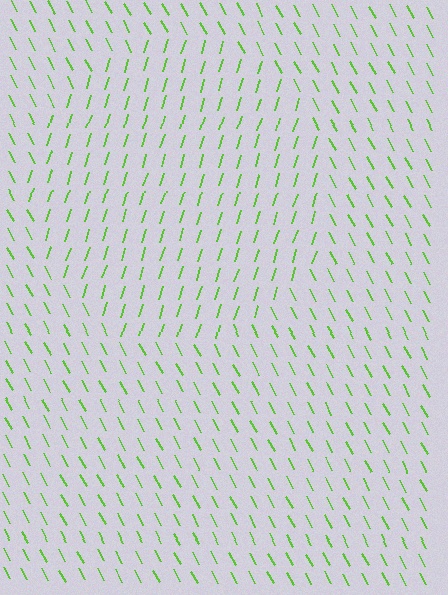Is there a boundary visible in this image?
Yes, there is a texture boundary formed by a change in line orientation.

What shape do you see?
I see a circle.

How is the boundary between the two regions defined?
The boundary is defined purely by a change in line orientation (approximately 45 degrees difference). All lines are the same color and thickness.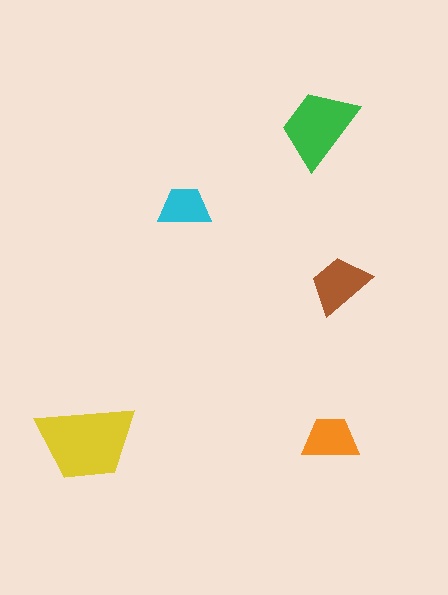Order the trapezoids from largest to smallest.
the yellow one, the green one, the brown one, the orange one, the cyan one.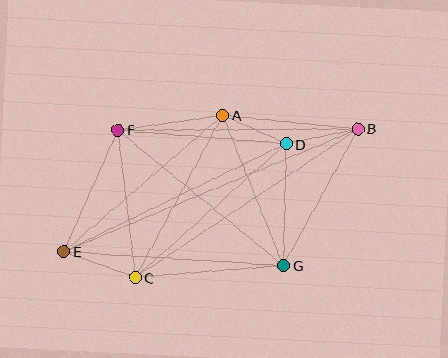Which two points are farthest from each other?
Points B and E are farthest from each other.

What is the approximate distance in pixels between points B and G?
The distance between B and G is approximately 155 pixels.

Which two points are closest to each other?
Points A and D are closest to each other.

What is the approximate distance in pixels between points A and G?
The distance between A and G is approximately 162 pixels.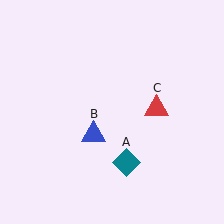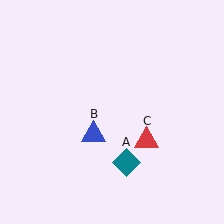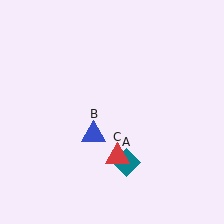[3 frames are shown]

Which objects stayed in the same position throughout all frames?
Teal diamond (object A) and blue triangle (object B) remained stationary.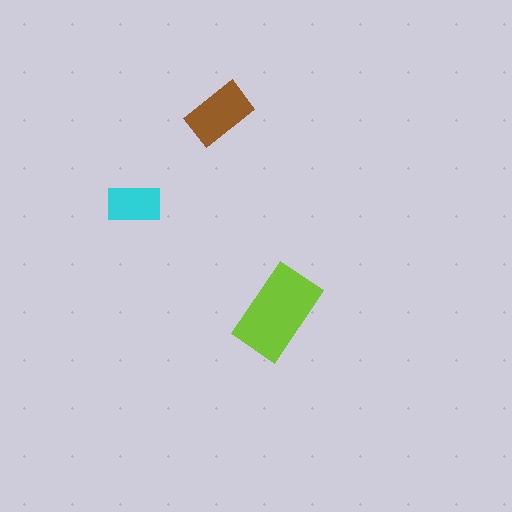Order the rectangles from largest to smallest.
the lime one, the brown one, the cyan one.